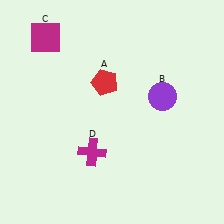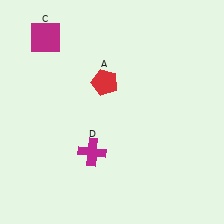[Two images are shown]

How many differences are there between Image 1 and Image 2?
There is 1 difference between the two images.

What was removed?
The purple circle (B) was removed in Image 2.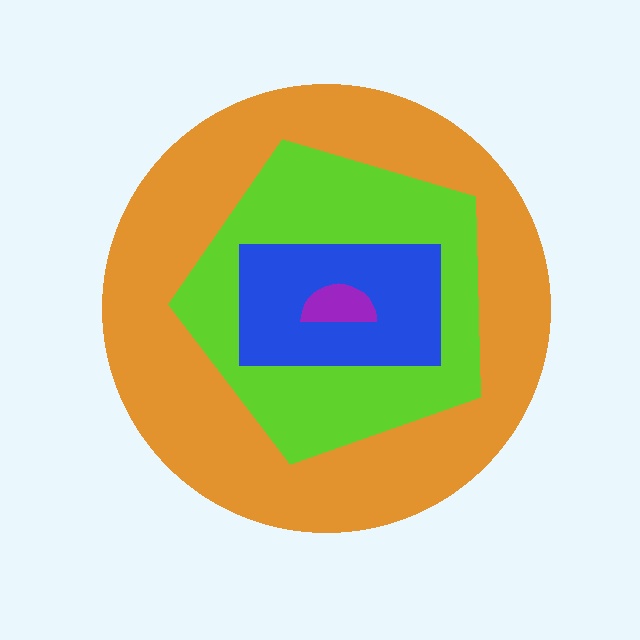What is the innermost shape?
The purple semicircle.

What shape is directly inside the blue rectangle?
The purple semicircle.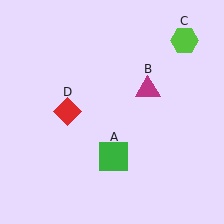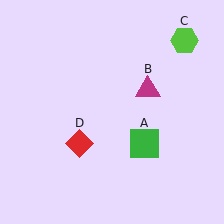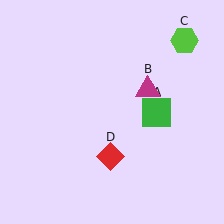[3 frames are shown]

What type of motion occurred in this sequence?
The green square (object A), red diamond (object D) rotated counterclockwise around the center of the scene.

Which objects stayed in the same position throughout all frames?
Magenta triangle (object B) and lime hexagon (object C) remained stationary.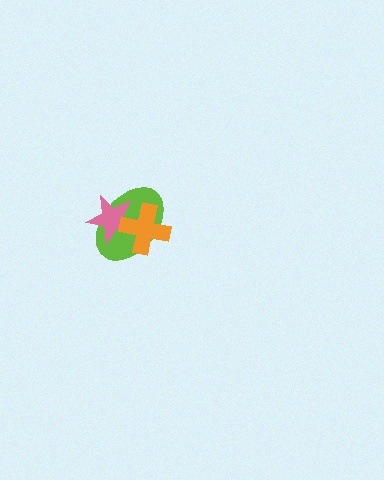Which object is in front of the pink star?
The orange cross is in front of the pink star.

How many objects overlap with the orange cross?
2 objects overlap with the orange cross.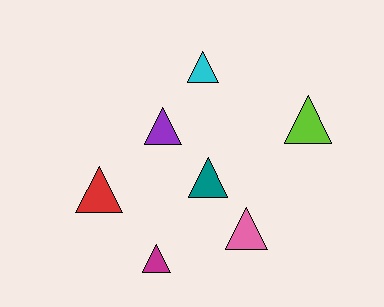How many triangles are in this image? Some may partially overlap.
There are 7 triangles.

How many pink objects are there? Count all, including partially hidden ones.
There is 1 pink object.